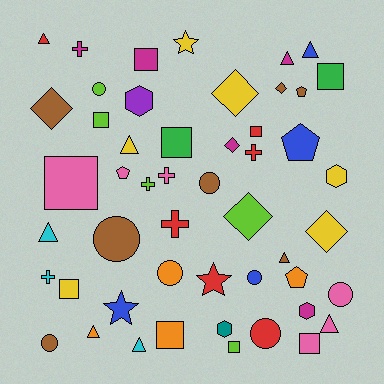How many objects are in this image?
There are 50 objects.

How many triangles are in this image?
There are 9 triangles.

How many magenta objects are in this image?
There are 5 magenta objects.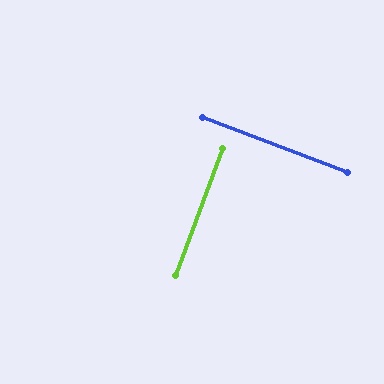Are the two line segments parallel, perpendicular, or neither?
Perpendicular — they meet at approximately 90°.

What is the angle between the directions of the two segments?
Approximately 90 degrees.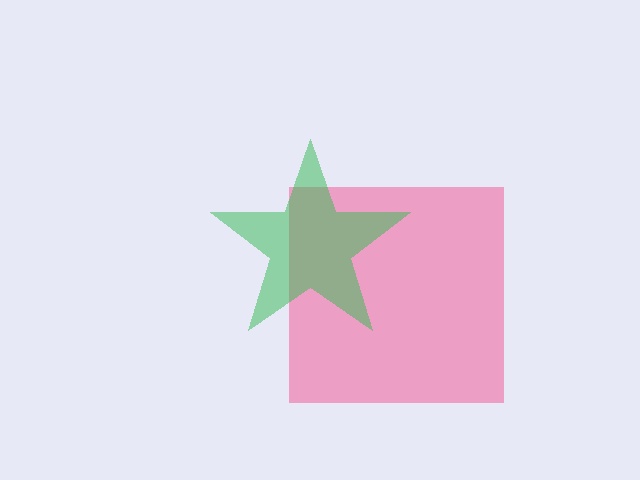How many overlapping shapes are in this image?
There are 2 overlapping shapes in the image.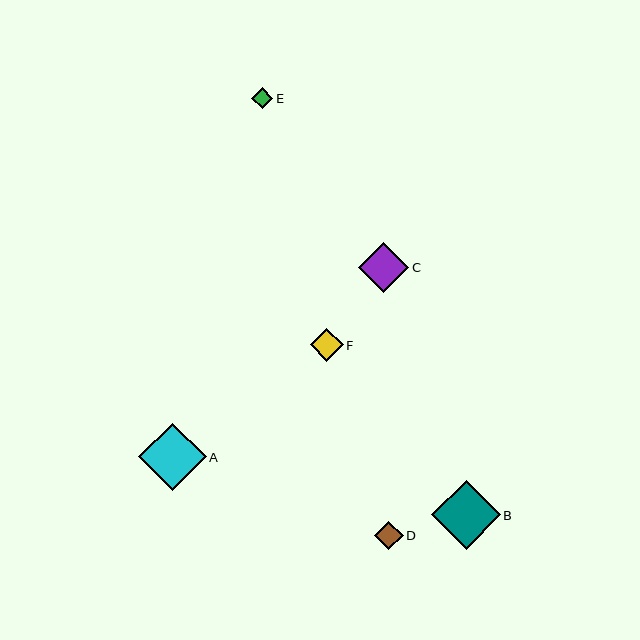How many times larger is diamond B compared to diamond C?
Diamond B is approximately 1.4 times the size of diamond C.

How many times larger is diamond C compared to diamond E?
Diamond C is approximately 2.4 times the size of diamond E.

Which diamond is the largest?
Diamond B is the largest with a size of approximately 69 pixels.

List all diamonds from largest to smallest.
From largest to smallest: B, A, C, F, D, E.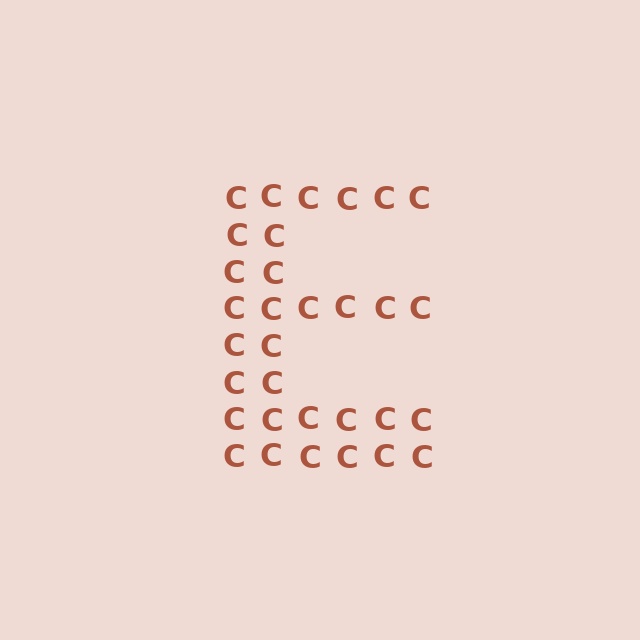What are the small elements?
The small elements are letter C's.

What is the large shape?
The large shape is the letter E.